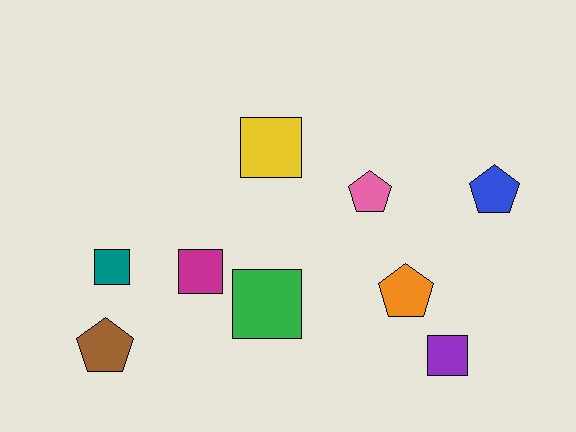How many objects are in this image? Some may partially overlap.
There are 9 objects.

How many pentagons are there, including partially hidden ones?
There are 4 pentagons.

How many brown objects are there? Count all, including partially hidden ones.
There is 1 brown object.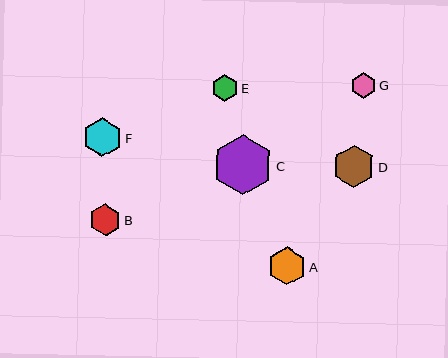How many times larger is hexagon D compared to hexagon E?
Hexagon D is approximately 1.6 times the size of hexagon E.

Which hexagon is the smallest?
Hexagon G is the smallest with a size of approximately 25 pixels.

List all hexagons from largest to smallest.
From largest to smallest: C, D, F, A, B, E, G.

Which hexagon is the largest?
Hexagon C is the largest with a size of approximately 60 pixels.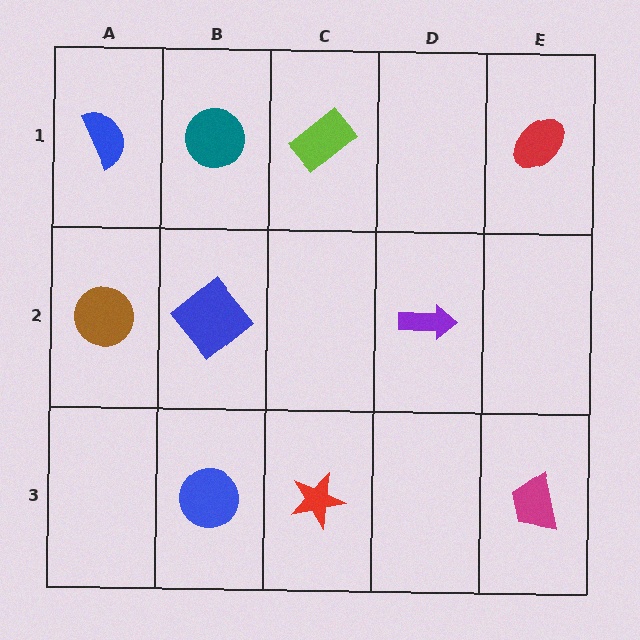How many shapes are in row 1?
4 shapes.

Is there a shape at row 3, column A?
No, that cell is empty.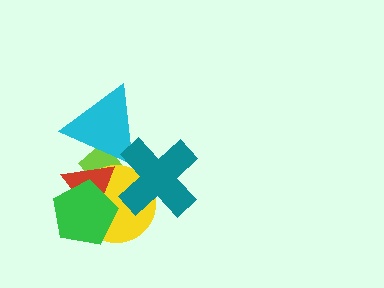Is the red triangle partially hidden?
Yes, it is partially covered by another shape.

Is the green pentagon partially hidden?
No, no other shape covers it.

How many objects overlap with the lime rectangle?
5 objects overlap with the lime rectangle.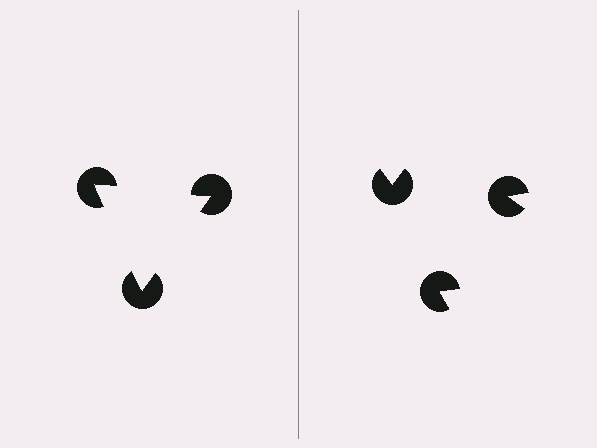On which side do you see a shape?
An illusory triangle appears on the left side. On the right side the wedge cuts are rotated, so no coherent shape forms.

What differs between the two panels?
The pac-man discs are positioned identically on both sides; only the wedge orientations differ. On the left they align to a triangle; on the right they are misaligned.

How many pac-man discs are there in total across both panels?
6 — 3 on each side.